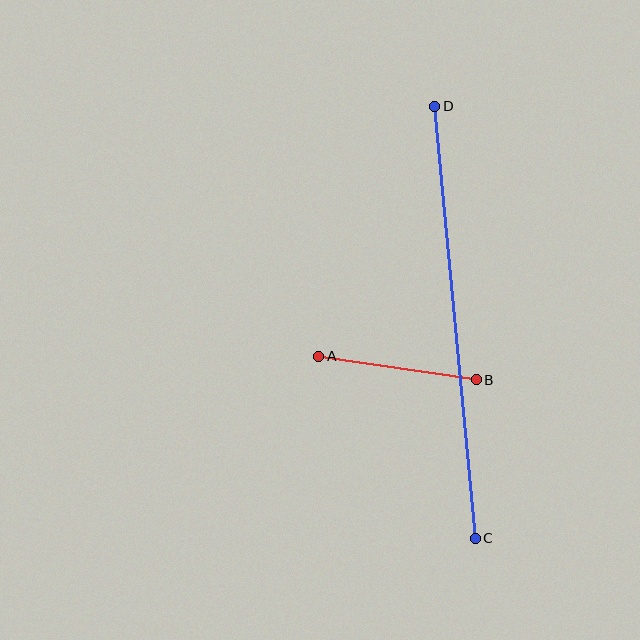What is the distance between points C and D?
The distance is approximately 434 pixels.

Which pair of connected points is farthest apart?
Points C and D are farthest apart.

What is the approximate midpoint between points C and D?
The midpoint is at approximately (455, 322) pixels.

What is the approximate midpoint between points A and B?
The midpoint is at approximately (398, 368) pixels.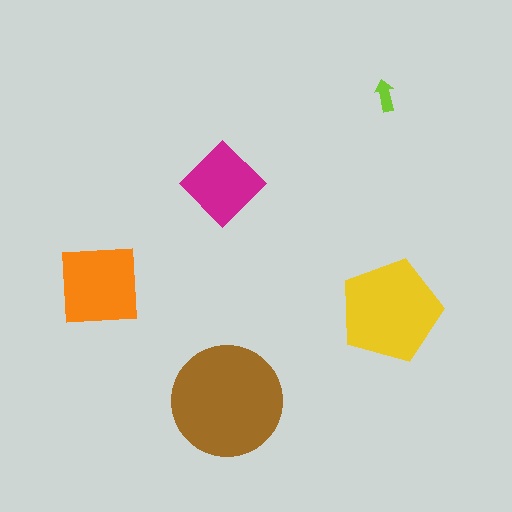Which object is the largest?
The brown circle.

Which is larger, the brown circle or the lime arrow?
The brown circle.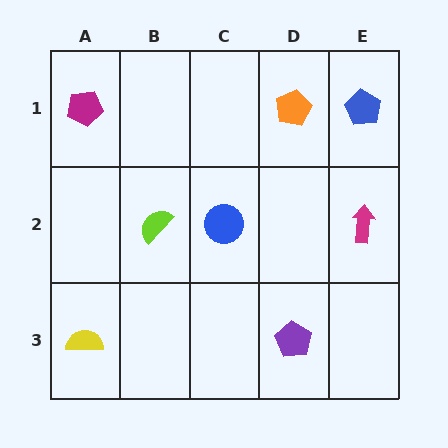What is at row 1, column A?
A magenta pentagon.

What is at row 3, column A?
A yellow semicircle.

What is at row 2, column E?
A magenta arrow.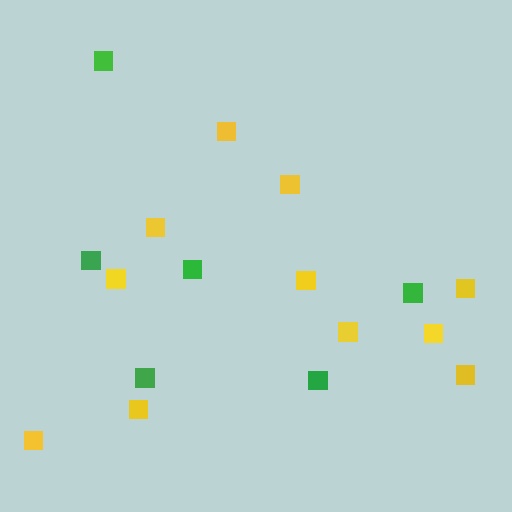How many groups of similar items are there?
There are 2 groups: one group of green squares (6) and one group of yellow squares (11).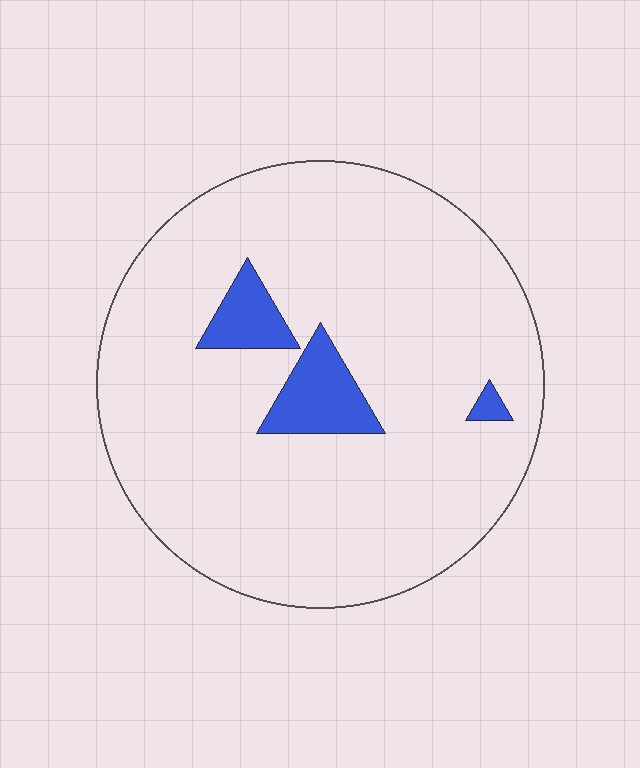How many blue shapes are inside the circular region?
3.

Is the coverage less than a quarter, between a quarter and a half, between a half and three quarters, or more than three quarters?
Less than a quarter.